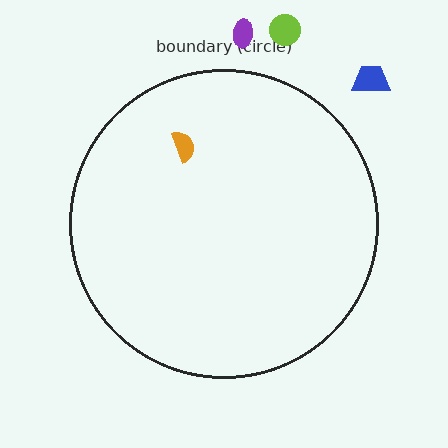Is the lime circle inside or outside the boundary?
Outside.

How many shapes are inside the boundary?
1 inside, 3 outside.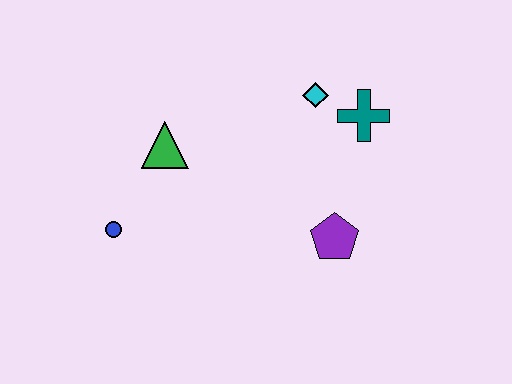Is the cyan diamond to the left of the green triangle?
No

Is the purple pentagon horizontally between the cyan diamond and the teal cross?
Yes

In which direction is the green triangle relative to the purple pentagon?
The green triangle is to the left of the purple pentagon.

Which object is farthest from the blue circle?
The teal cross is farthest from the blue circle.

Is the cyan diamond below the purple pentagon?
No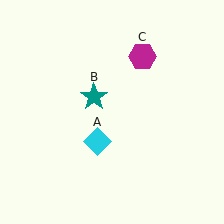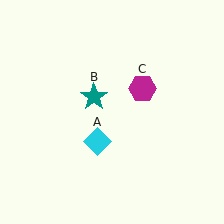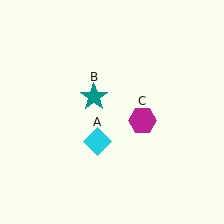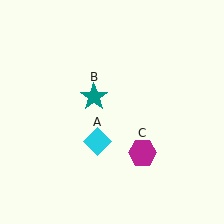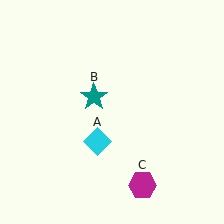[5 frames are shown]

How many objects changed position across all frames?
1 object changed position: magenta hexagon (object C).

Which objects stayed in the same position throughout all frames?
Cyan diamond (object A) and teal star (object B) remained stationary.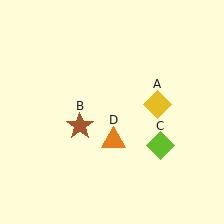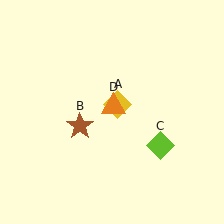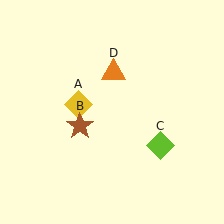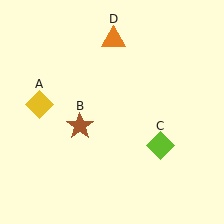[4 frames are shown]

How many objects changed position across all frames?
2 objects changed position: yellow diamond (object A), orange triangle (object D).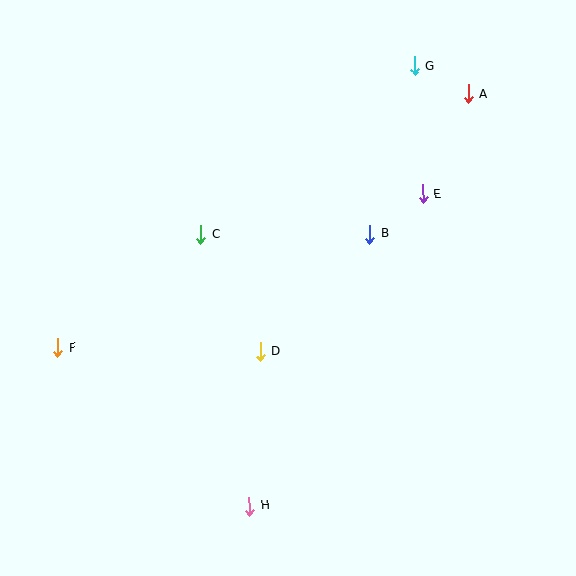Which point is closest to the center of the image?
Point D at (261, 351) is closest to the center.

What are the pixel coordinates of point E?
Point E is at (423, 194).